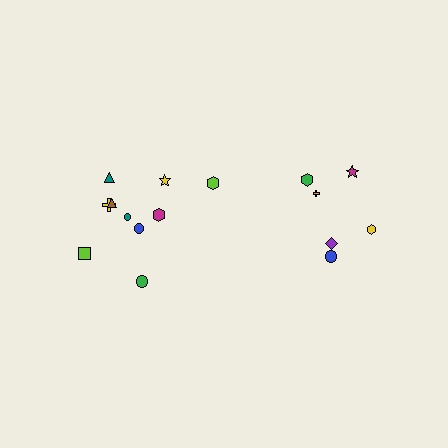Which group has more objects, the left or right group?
The left group.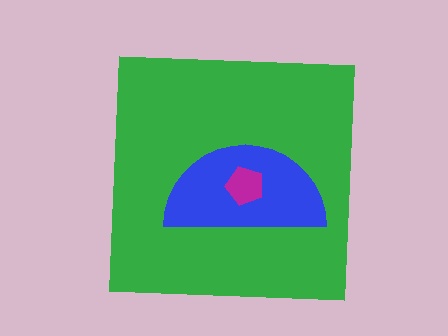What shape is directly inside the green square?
The blue semicircle.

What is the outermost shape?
The green square.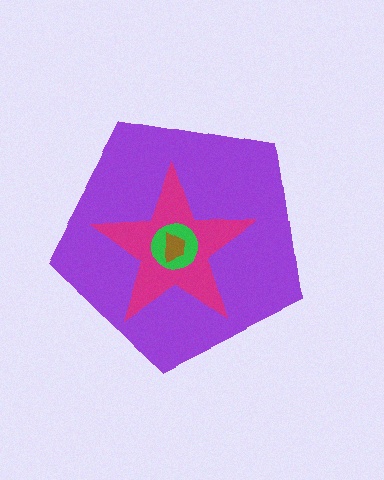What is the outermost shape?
The purple pentagon.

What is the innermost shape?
The brown trapezoid.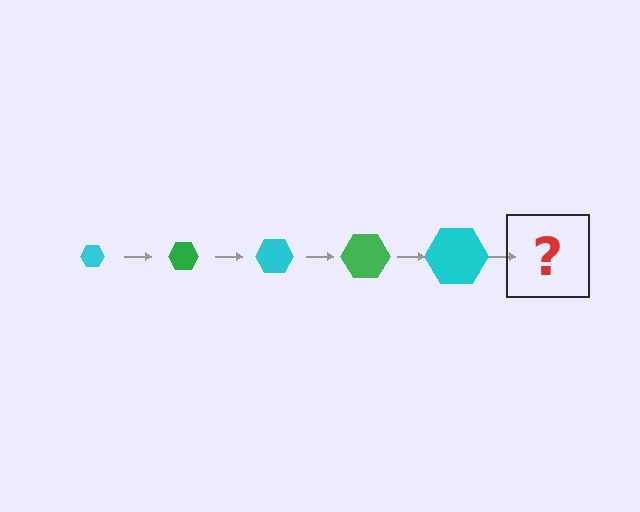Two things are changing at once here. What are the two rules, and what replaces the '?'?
The two rules are that the hexagon grows larger each step and the color cycles through cyan and green. The '?' should be a green hexagon, larger than the previous one.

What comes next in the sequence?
The next element should be a green hexagon, larger than the previous one.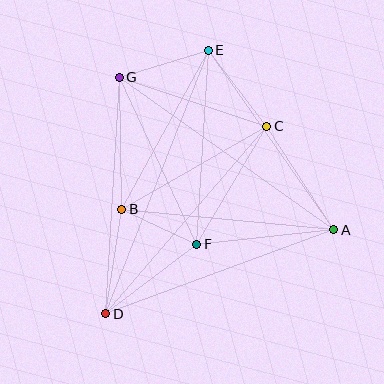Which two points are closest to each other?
Points B and F are closest to each other.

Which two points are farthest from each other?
Points D and E are farthest from each other.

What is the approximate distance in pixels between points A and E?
The distance between A and E is approximately 219 pixels.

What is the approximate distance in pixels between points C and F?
The distance between C and F is approximately 137 pixels.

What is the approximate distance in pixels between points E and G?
The distance between E and G is approximately 93 pixels.